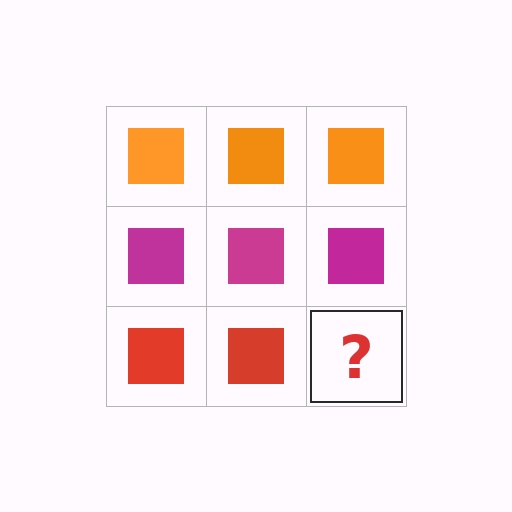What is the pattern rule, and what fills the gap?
The rule is that each row has a consistent color. The gap should be filled with a red square.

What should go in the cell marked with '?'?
The missing cell should contain a red square.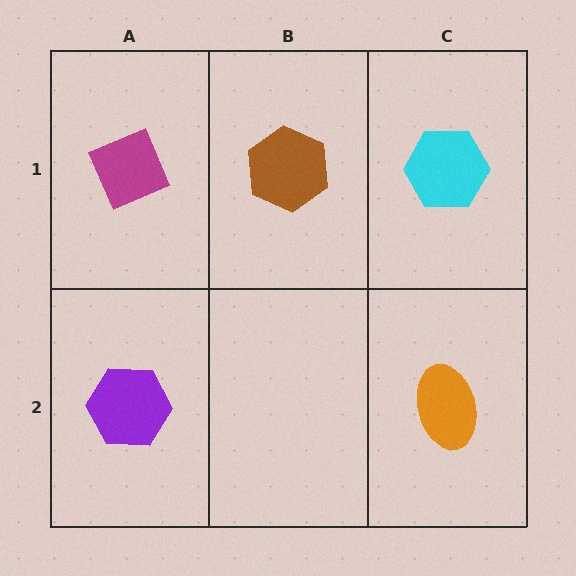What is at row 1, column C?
A cyan hexagon.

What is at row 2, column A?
A purple hexagon.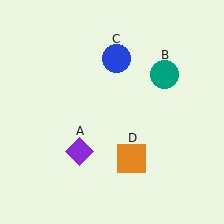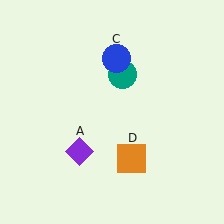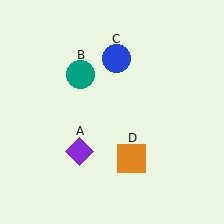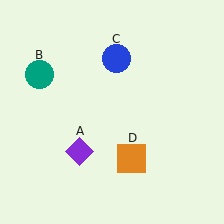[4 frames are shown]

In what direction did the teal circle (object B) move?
The teal circle (object B) moved left.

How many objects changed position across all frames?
1 object changed position: teal circle (object B).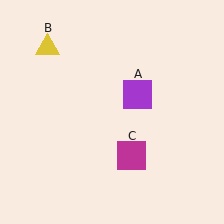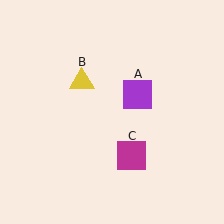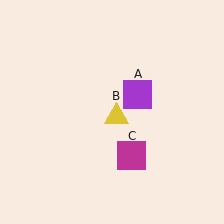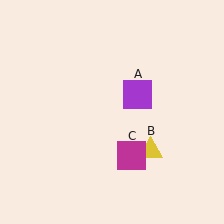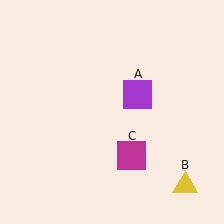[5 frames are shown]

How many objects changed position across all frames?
1 object changed position: yellow triangle (object B).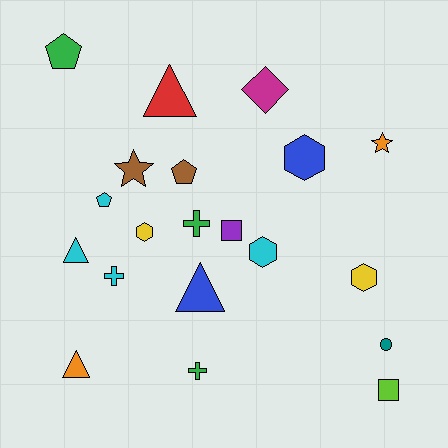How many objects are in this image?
There are 20 objects.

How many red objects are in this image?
There is 1 red object.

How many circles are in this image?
There is 1 circle.